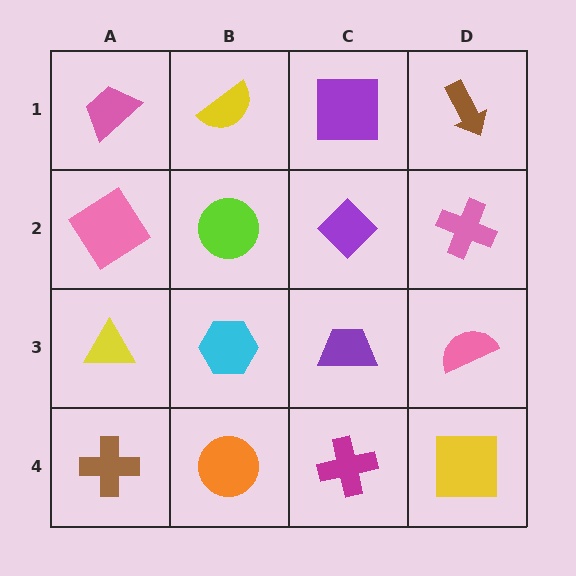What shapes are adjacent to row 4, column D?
A pink semicircle (row 3, column D), a magenta cross (row 4, column C).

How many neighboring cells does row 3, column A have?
3.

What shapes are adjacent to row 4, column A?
A yellow triangle (row 3, column A), an orange circle (row 4, column B).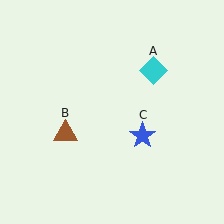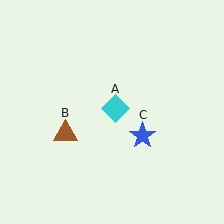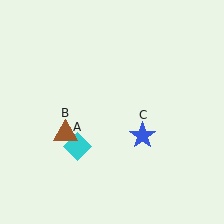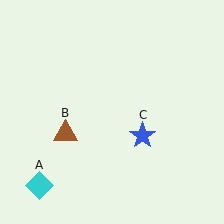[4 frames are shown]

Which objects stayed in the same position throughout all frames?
Brown triangle (object B) and blue star (object C) remained stationary.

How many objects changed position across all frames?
1 object changed position: cyan diamond (object A).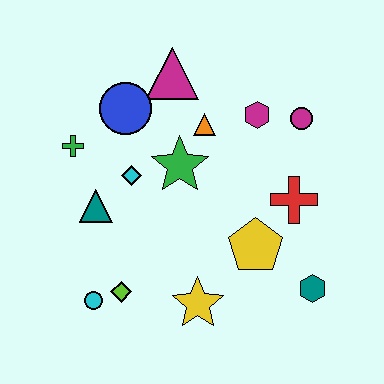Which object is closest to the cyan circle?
The lime diamond is closest to the cyan circle.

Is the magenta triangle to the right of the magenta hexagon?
No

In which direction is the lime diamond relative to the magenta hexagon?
The lime diamond is below the magenta hexagon.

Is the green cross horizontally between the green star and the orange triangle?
No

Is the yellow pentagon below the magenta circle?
Yes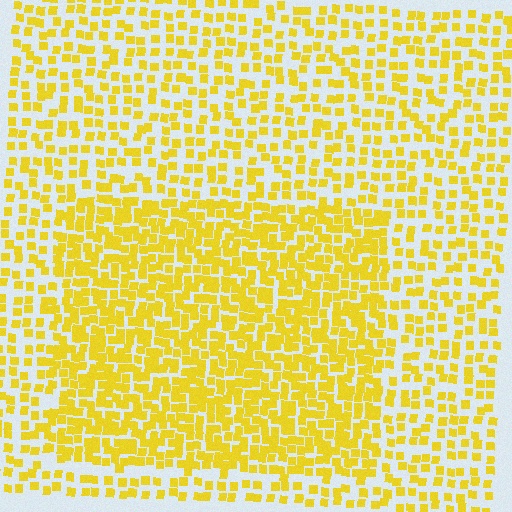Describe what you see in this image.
The image contains small yellow elements arranged at two different densities. A rectangle-shaped region is visible where the elements are more densely packed than the surrounding area.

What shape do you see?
I see a rectangle.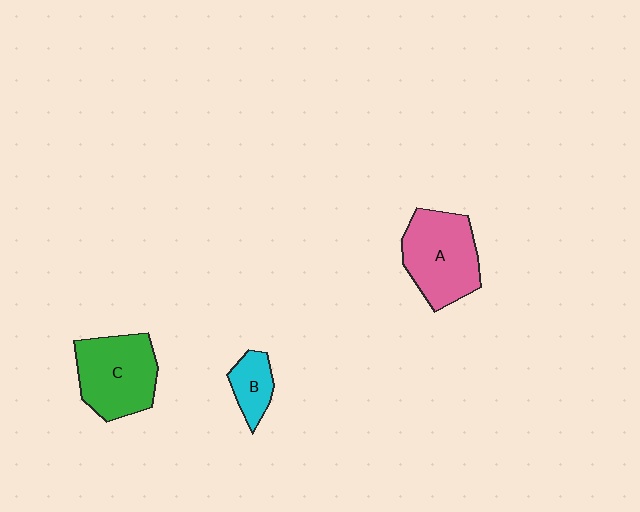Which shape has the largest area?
Shape A (pink).